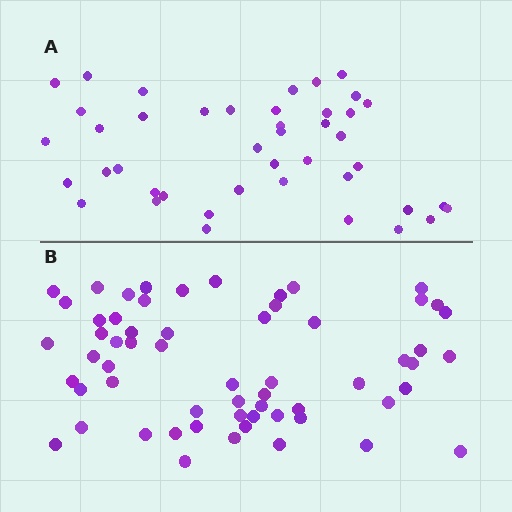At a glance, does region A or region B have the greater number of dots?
Region B (the bottom region) has more dots.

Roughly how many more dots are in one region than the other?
Region B has approximately 15 more dots than region A.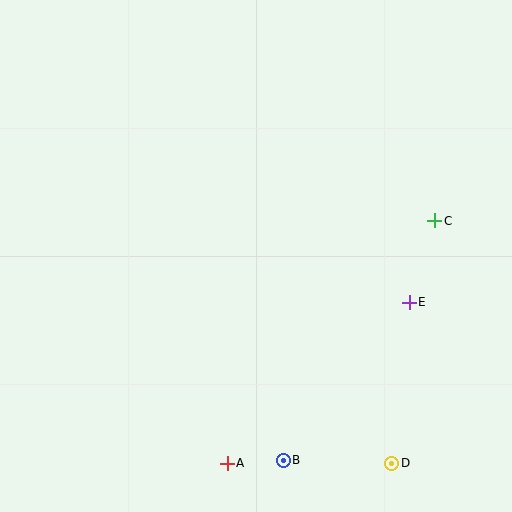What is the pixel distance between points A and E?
The distance between A and E is 243 pixels.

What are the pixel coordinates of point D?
Point D is at (392, 463).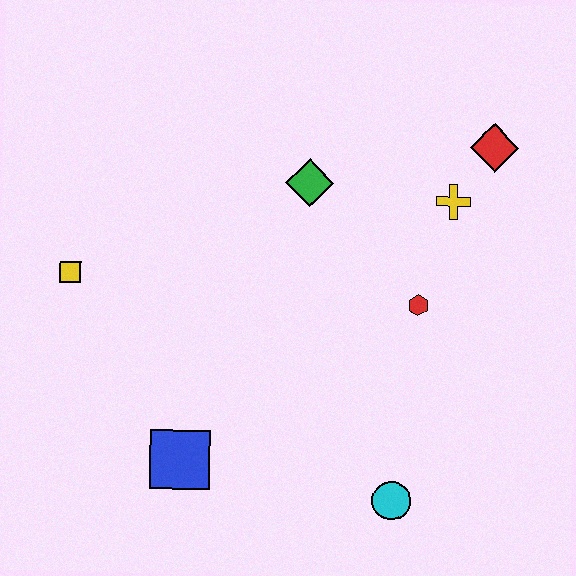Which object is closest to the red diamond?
The yellow cross is closest to the red diamond.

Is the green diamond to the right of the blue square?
Yes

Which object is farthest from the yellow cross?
The yellow square is farthest from the yellow cross.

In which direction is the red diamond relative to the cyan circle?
The red diamond is above the cyan circle.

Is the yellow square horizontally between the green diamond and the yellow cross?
No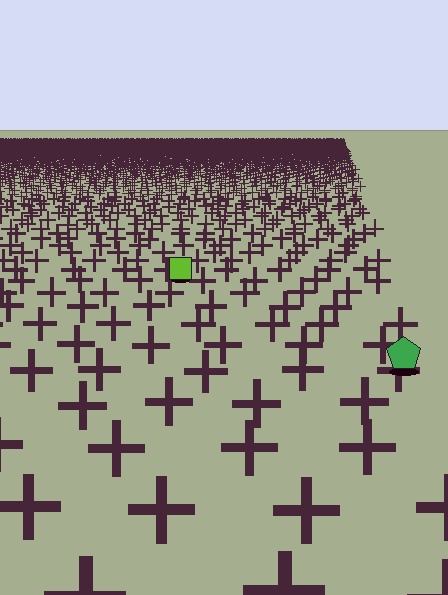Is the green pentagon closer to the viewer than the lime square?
Yes. The green pentagon is closer — you can tell from the texture gradient: the ground texture is coarser near it.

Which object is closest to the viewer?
The green pentagon is closest. The texture marks near it are larger and more spread out.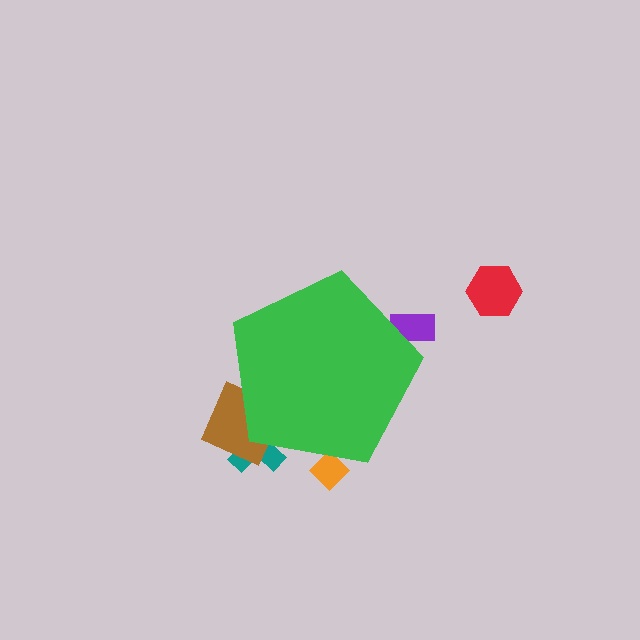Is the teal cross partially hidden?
Yes, the teal cross is partially hidden behind the green pentagon.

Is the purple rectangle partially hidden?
Yes, the purple rectangle is partially hidden behind the green pentagon.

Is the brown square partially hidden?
Yes, the brown square is partially hidden behind the green pentagon.